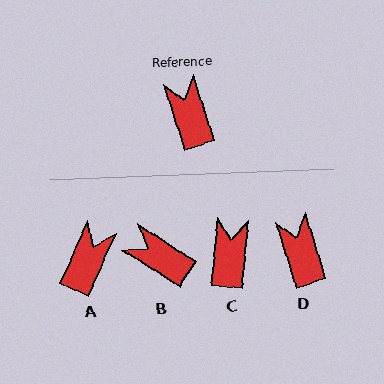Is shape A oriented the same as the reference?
No, it is off by about 41 degrees.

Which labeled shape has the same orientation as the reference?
D.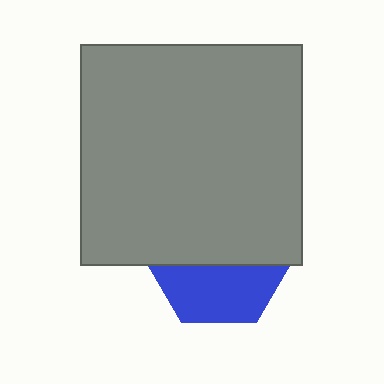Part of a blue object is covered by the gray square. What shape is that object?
It is a hexagon.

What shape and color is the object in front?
The object in front is a gray square.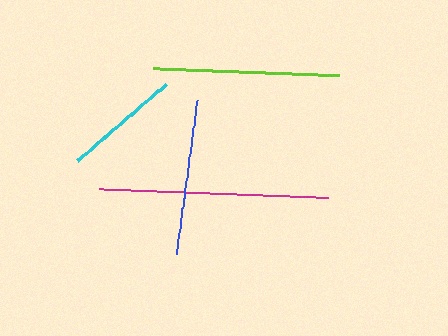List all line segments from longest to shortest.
From longest to shortest: magenta, lime, blue, cyan.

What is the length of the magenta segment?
The magenta segment is approximately 228 pixels long.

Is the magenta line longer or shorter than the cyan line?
The magenta line is longer than the cyan line.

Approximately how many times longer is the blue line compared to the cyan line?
The blue line is approximately 1.3 times the length of the cyan line.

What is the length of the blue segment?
The blue segment is approximately 156 pixels long.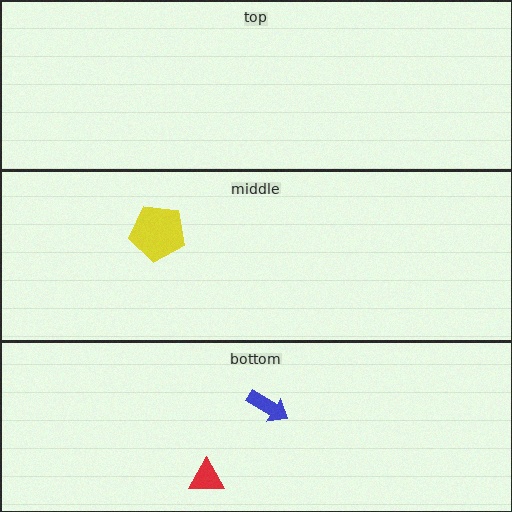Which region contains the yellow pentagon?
The middle region.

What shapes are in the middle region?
The yellow pentagon.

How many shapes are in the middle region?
1.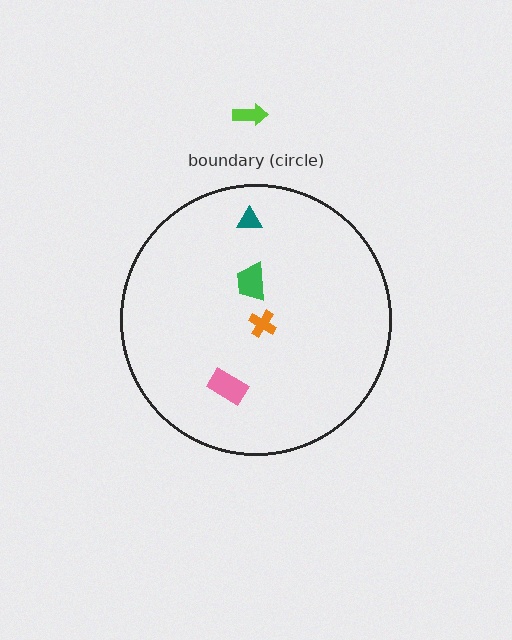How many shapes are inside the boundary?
4 inside, 1 outside.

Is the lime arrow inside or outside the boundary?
Outside.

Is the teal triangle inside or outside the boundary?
Inside.